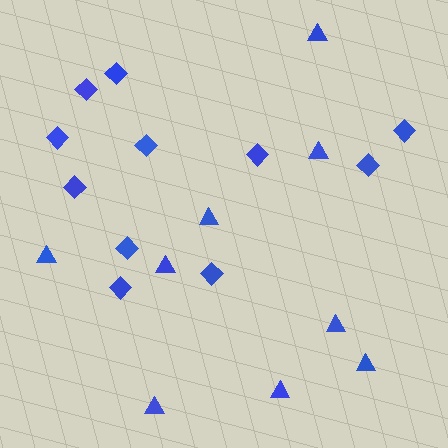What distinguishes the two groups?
There are 2 groups: one group of triangles (9) and one group of diamonds (11).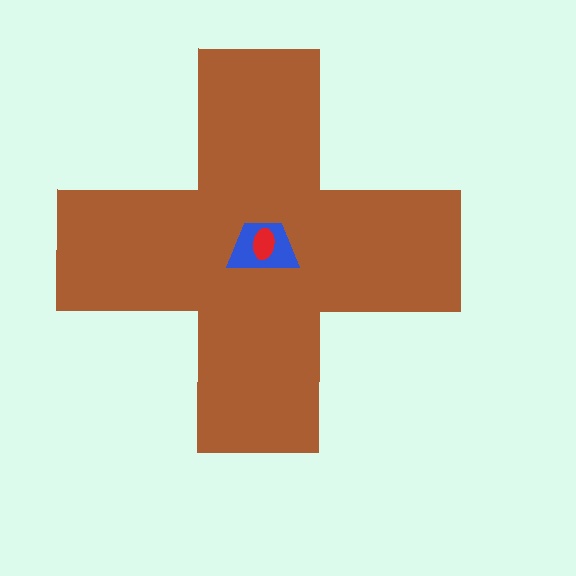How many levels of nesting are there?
3.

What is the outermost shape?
The brown cross.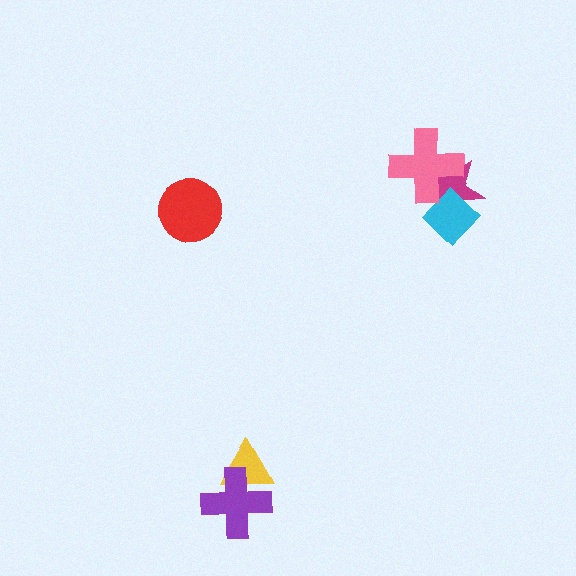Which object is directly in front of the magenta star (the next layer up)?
The cyan diamond is directly in front of the magenta star.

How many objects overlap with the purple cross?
1 object overlaps with the purple cross.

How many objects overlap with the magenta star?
2 objects overlap with the magenta star.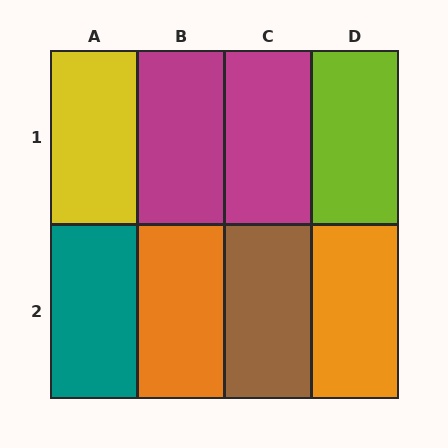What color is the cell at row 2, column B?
Orange.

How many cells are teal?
1 cell is teal.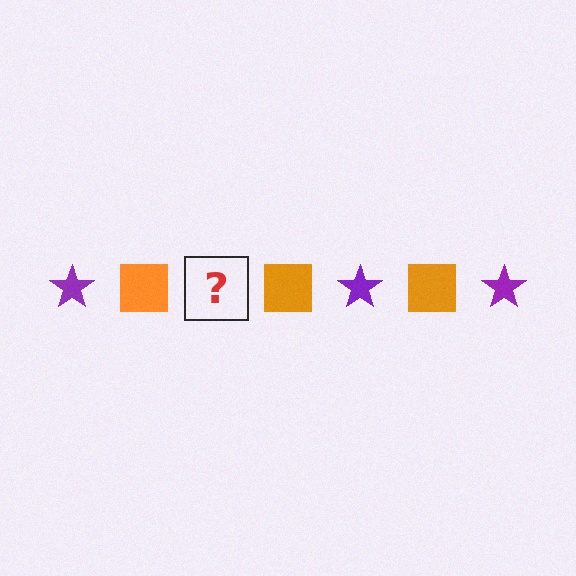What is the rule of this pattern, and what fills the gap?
The rule is that the pattern alternates between purple star and orange square. The gap should be filled with a purple star.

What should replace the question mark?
The question mark should be replaced with a purple star.